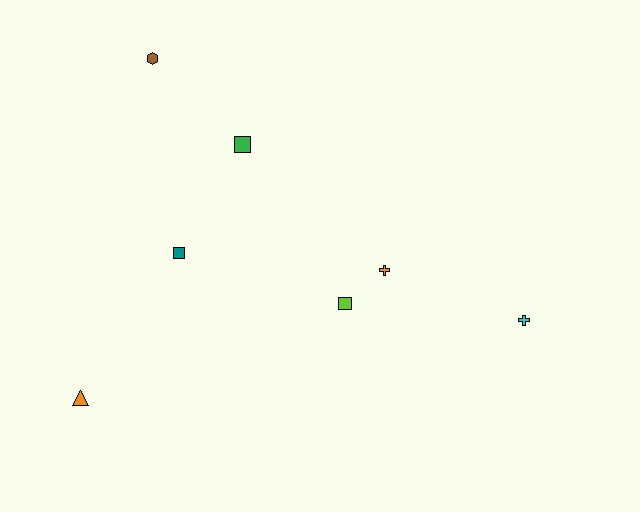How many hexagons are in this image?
There is 1 hexagon.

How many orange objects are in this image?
There are 2 orange objects.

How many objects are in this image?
There are 7 objects.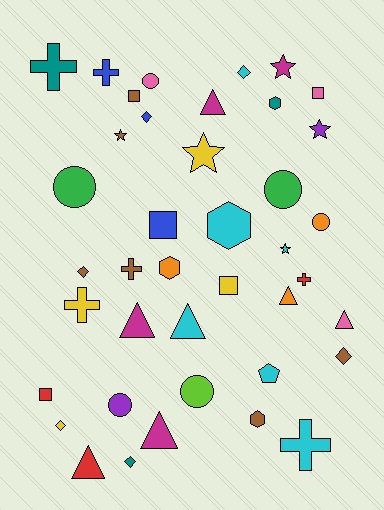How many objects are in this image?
There are 40 objects.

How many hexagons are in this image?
There are 4 hexagons.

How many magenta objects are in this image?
There are 4 magenta objects.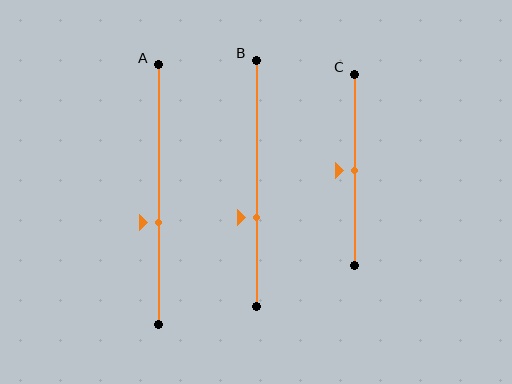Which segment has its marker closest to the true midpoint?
Segment C has its marker closest to the true midpoint.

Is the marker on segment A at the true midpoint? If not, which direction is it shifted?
No, the marker on segment A is shifted downward by about 11% of the segment length.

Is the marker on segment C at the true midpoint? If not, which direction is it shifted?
Yes, the marker on segment C is at the true midpoint.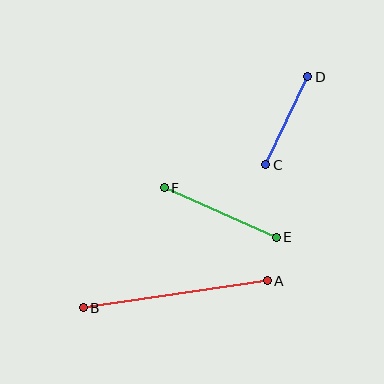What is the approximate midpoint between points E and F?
The midpoint is at approximately (220, 212) pixels.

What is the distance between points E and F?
The distance is approximately 122 pixels.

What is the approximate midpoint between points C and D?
The midpoint is at approximately (287, 121) pixels.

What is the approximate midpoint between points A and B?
The midpoint is at approximately (175, 294) pixels.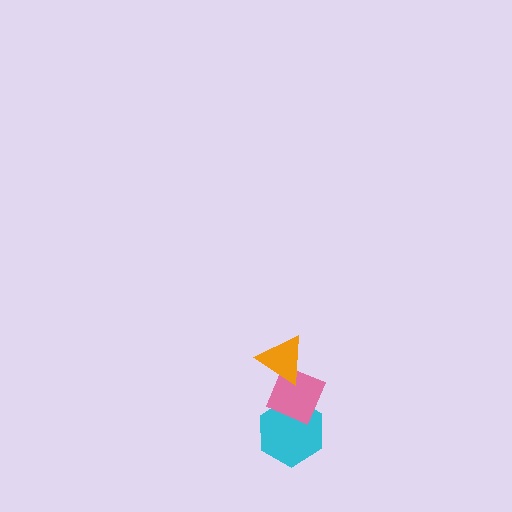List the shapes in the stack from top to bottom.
From top to bottom: the orange triangle, the pink diamond, the cyan hexagon.